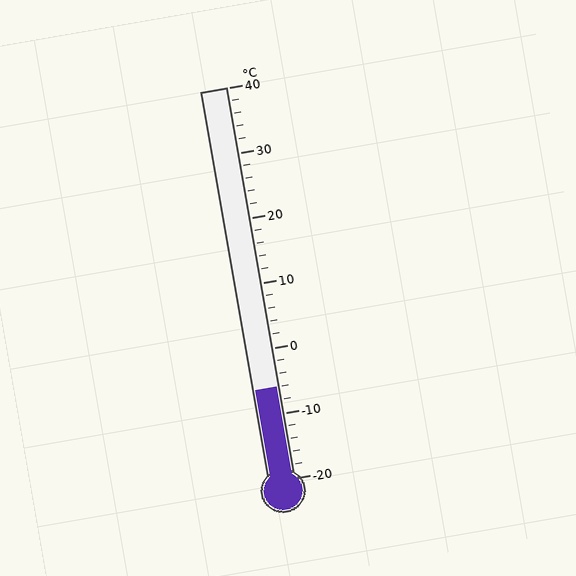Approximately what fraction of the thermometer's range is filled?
The thermometer is filled to approximately 25% of its range.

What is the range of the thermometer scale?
The thermometer scale ranges from -20°C to 40°C.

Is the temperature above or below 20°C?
The temperature is below 20°C.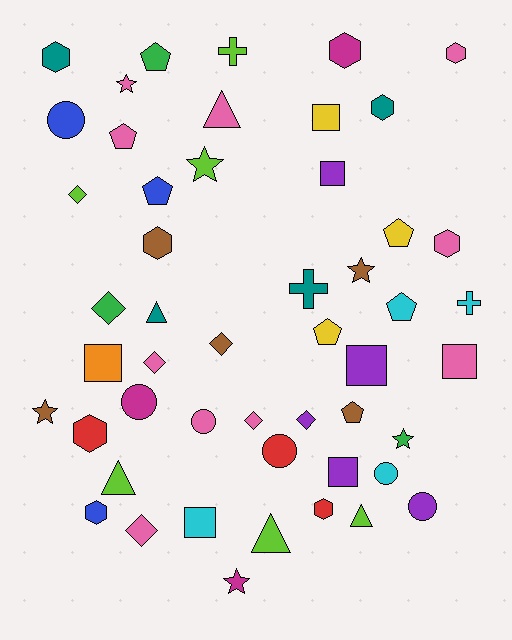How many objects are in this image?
There are 50 objects.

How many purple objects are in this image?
There are 5 purple objects.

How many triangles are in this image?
There are 5 triangles.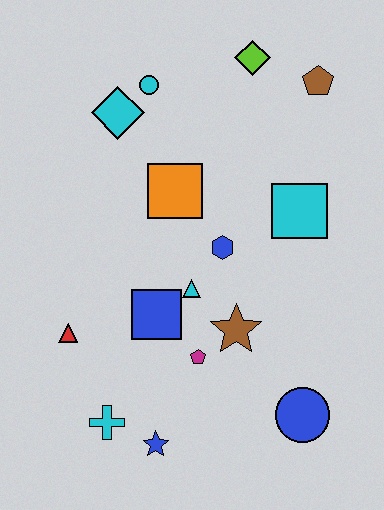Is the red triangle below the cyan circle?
Yes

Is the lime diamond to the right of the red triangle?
Yes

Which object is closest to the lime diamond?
The brown pentagon is closest to the lime diamond.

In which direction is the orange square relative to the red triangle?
The orange square is above the red triangle.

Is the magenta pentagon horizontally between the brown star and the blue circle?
No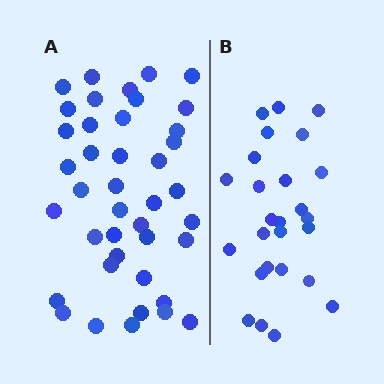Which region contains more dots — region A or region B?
Region A (the left region) has more dots.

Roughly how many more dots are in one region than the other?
Region A has approximately 15 more dots than region B.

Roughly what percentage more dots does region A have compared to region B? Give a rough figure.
About 60% more.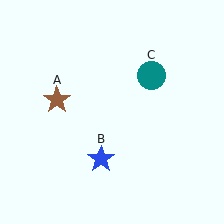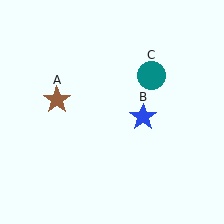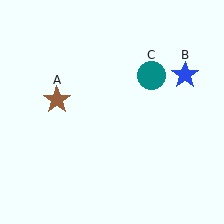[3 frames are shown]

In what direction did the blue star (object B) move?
The blue star (object B) moved up and to the right.